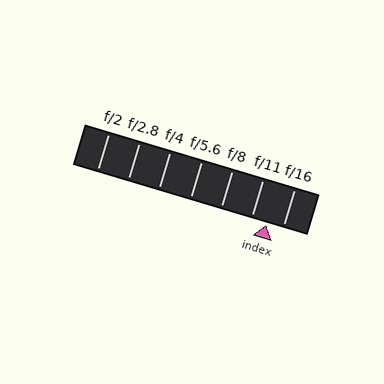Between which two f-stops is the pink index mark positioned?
The index mark is between f/11 and f/16.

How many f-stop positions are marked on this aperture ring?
There are 7 f-stop positions marked.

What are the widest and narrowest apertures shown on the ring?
The widest aperture shown is f/2 and the narrowest is f/16.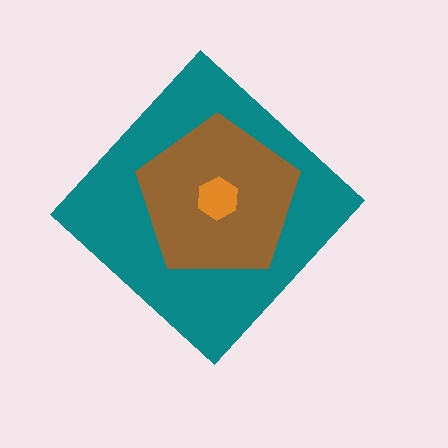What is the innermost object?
The orange hexagon.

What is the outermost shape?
The teal diamond.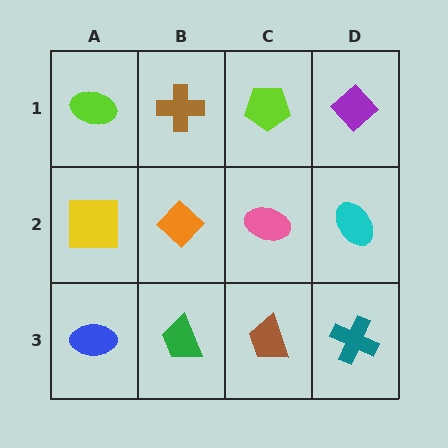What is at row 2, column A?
A yellow square.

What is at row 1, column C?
A lime pentagon.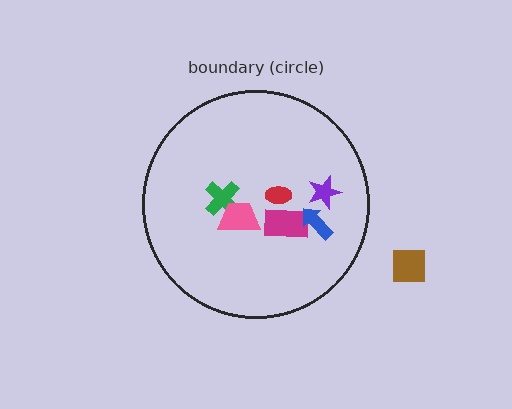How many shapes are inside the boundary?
6 inside, 1 outside.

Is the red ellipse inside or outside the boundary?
Inside.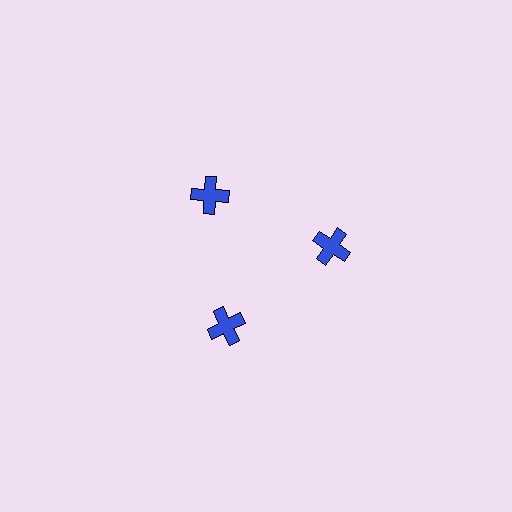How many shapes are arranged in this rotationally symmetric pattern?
There are 3 shapes, arranged in 3 groups of 1.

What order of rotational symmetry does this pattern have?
This pattern has 3-fold rotational symmetry.